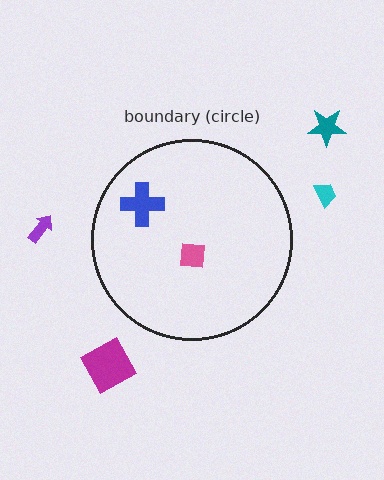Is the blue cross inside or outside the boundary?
Inside.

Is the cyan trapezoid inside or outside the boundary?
Outside.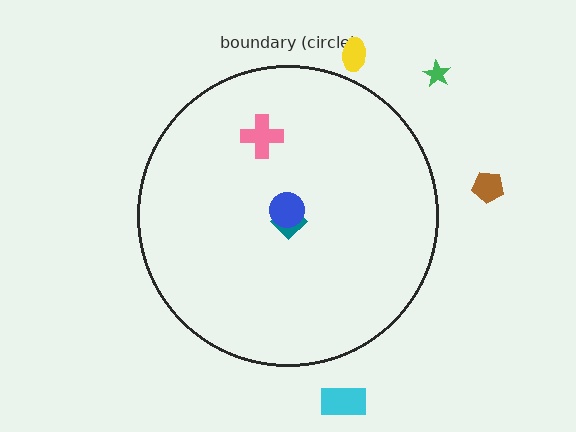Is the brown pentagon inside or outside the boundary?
Outside.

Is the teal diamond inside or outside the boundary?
Inside.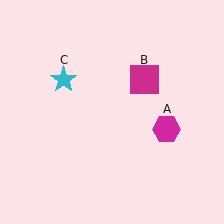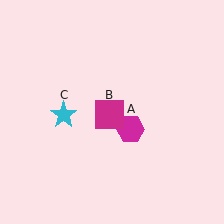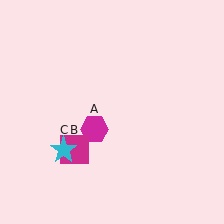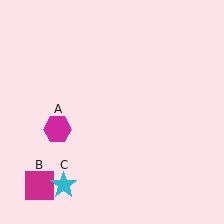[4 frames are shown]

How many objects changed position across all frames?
3 objects changed position: magenta hexagon (object A), magenta square (object B), cyan star (object C).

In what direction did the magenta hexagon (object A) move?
The magenta hexagon (object A) moved left.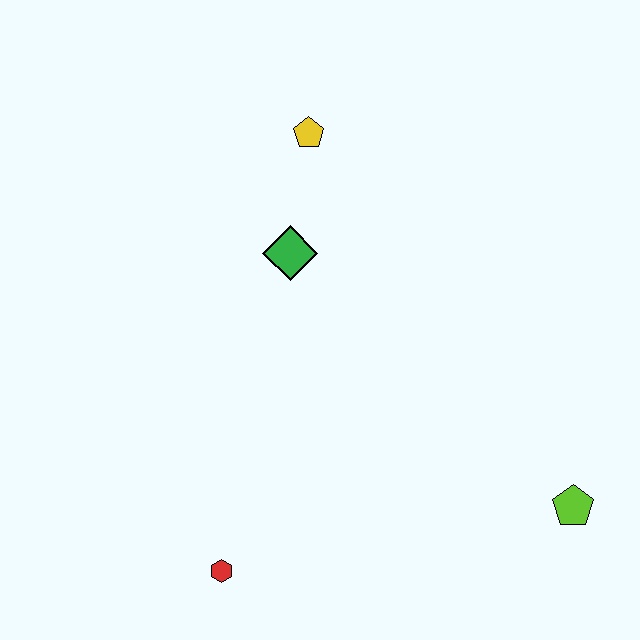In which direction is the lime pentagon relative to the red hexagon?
The lime pentagon is to the right of the red hexagon.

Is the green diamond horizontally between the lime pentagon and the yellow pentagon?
No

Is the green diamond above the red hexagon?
Yes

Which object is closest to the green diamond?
The yellow pentagon is closest to the green diamond.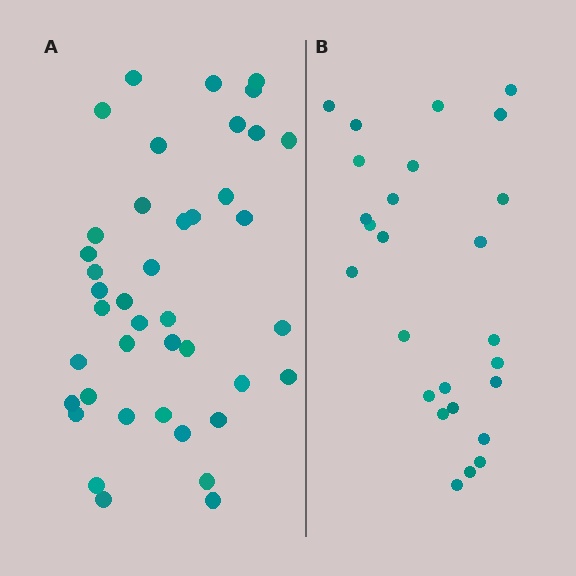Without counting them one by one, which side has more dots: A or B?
Region A (the left region) has more dots.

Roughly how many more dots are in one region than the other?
Region A has approximately 15 more dots than region B.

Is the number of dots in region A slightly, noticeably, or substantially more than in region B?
Region A has substantially more. The ratio is roughly 1.6 to 1.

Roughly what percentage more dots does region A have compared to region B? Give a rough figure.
About 60% more.